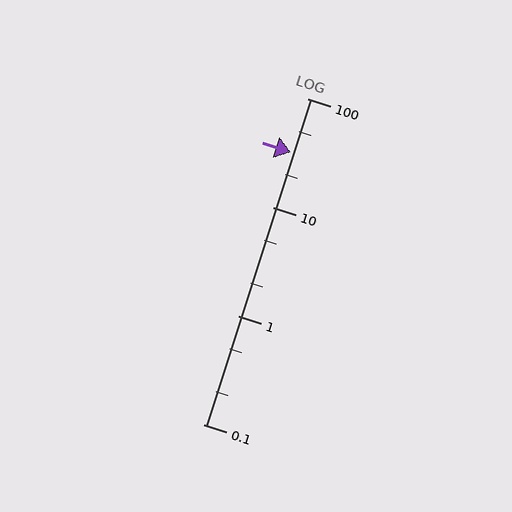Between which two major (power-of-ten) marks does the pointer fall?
The pointer is between 10 and 100.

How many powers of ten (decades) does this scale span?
The scale spans 3 decades, from 0.1 to 100.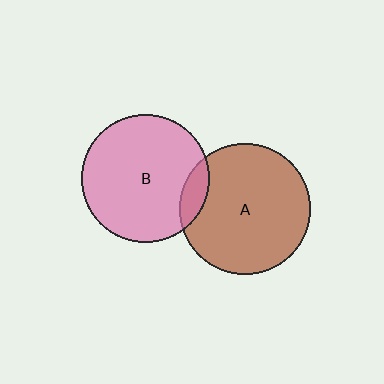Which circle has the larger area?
Circle A (brown).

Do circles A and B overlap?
Yes.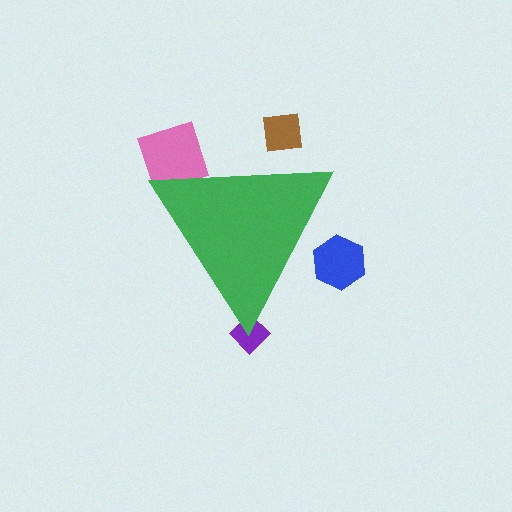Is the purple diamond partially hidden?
Yes, the purple diamond is partially hidden behind the green triangle.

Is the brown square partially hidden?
Yes, the brown square is partially hidden behind the green triangle.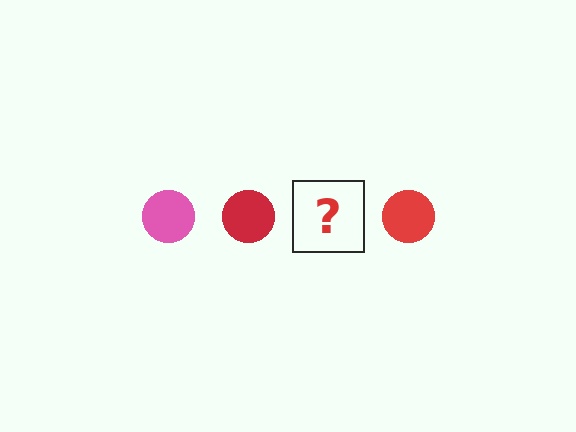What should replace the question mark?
The question mark should be replaced with a pink circle.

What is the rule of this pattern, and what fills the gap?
The rule is that the pattern cycles through pink, red circles. The gap should be filled with a pink circle.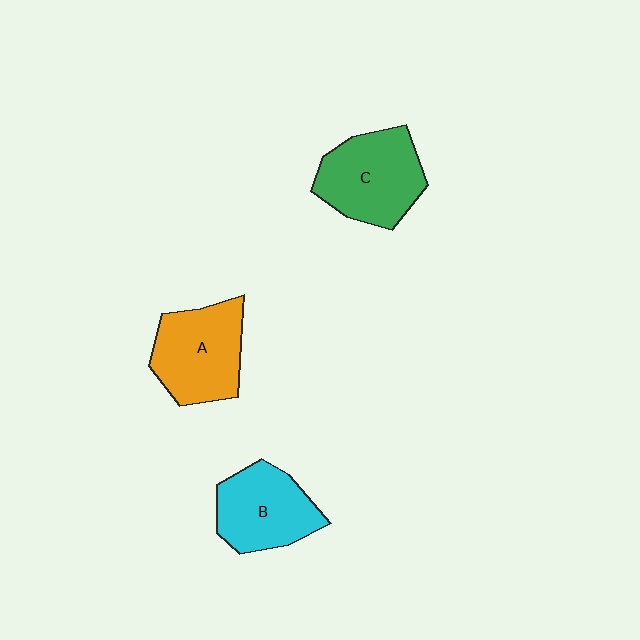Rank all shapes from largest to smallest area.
From largest to smallest: C (green), A (orange), B (cyan).